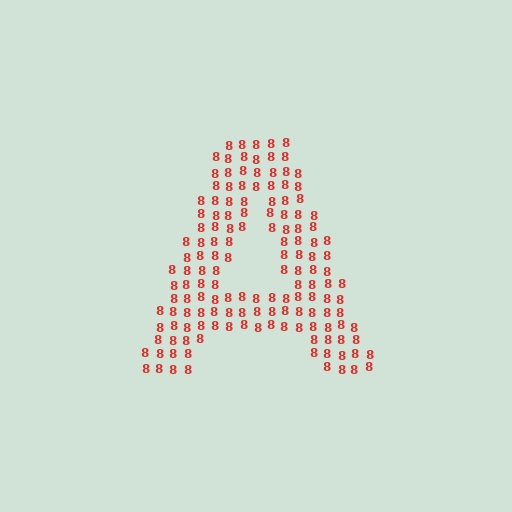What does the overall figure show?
The overall figure shows the letter A.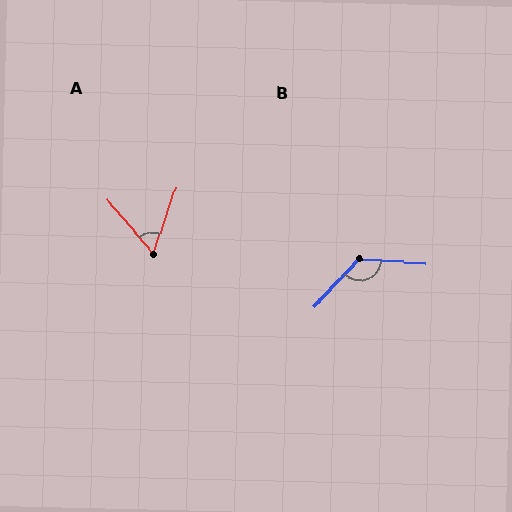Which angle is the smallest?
A, at approximately 59 degrees.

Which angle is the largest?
B, at approximately 129 degrees.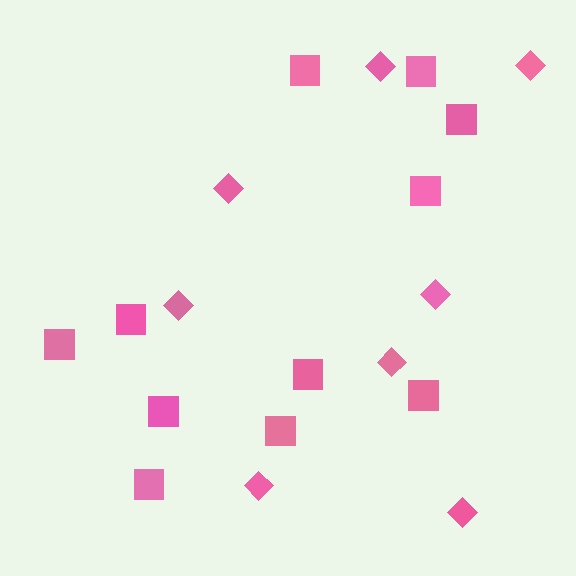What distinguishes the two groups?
There are 2 groups: one group of squares (11) and one group of diamonds (8).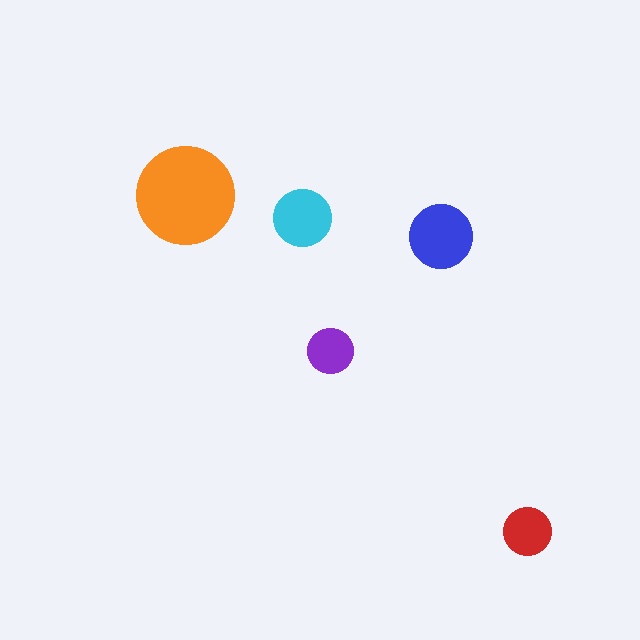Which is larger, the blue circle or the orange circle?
The orange one.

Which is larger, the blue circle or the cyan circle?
The blue one.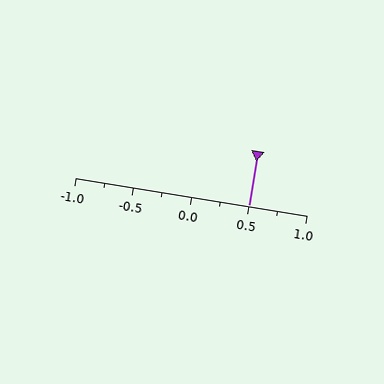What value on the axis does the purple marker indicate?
The marker indicates approximately 0.5.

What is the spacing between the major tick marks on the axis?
The major ticks are spaced 0.5 apart.